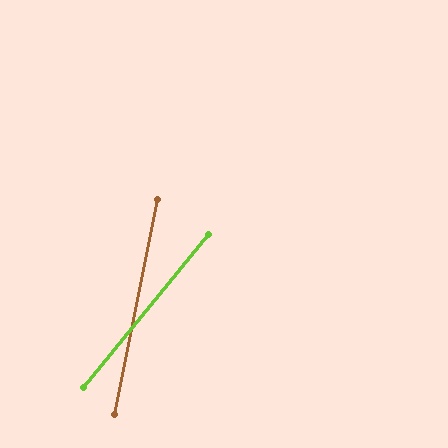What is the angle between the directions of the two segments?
Approximately 28 degrees.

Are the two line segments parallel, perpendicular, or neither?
Neither parallel nor perpendicular — they differ by about 28°.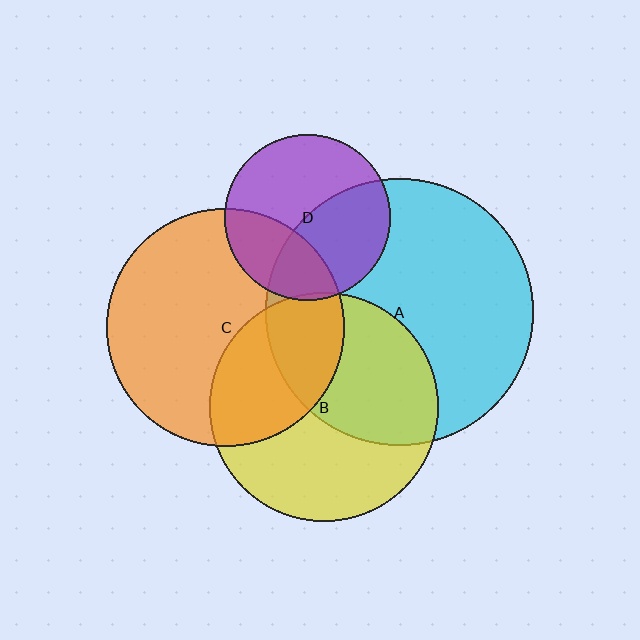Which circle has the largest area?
Circle A (cyan).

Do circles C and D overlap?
Yes.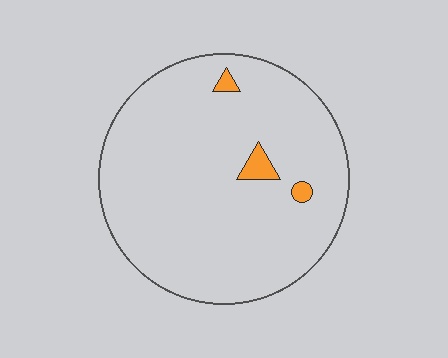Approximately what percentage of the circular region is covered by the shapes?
Approximately 5%.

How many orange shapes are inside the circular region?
3.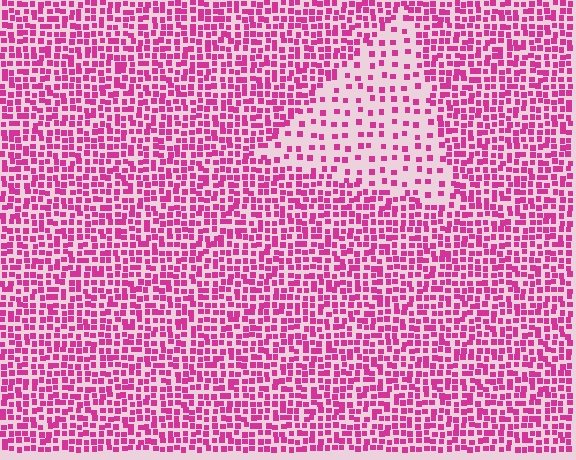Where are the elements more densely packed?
The elements are more densely packed outside the triangle boundary.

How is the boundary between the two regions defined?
The boundary is defined by a change in element density (approximately 2.4x ratio). All elements are the same color, size, and shape.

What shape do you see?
I see a triangle.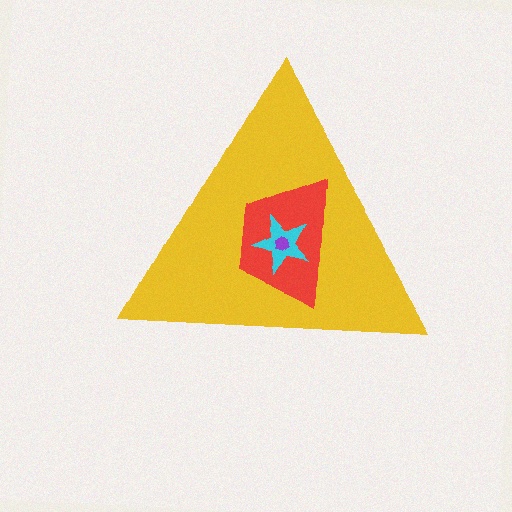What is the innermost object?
The purple hexagon.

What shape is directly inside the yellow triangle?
The red trapezoid.